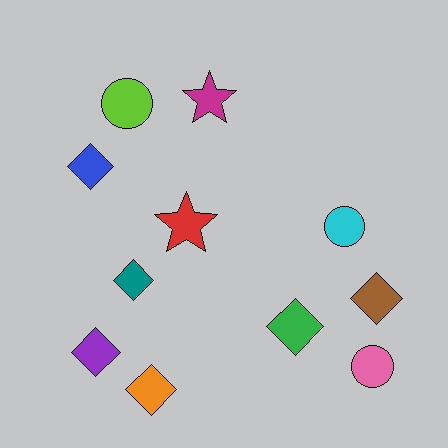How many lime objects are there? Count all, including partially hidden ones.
There is 1 lime object.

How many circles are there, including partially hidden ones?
There are 3 circles.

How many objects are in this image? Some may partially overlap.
There are 11 objects.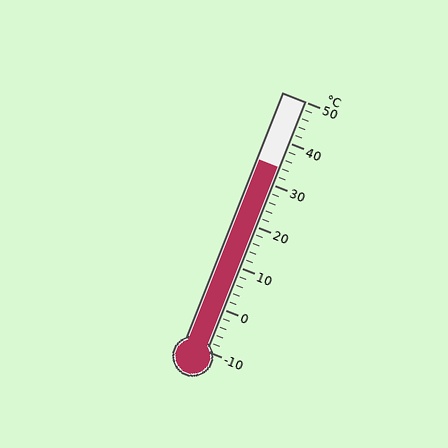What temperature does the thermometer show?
The thermometer shows approximately 34°C.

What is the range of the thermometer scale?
The thermometer scale ranges from -10°C to 50°C.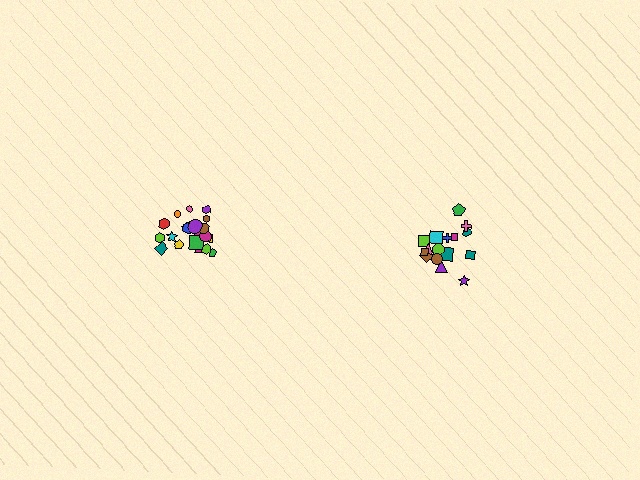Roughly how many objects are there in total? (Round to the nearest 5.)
Roughly 40 objects in total.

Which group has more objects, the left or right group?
The left group.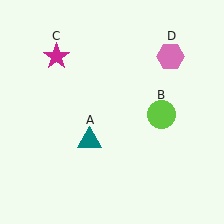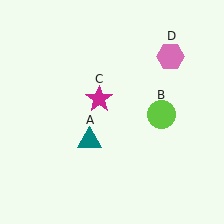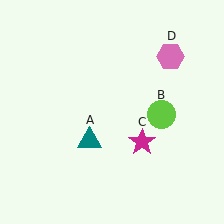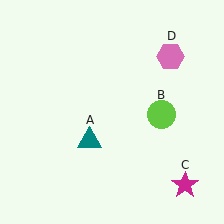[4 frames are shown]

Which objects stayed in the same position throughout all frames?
Teal triangle (object A) and lime circle (object B) and pink hexagon (object D) remained stationary.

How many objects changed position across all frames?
1 object changed position: magenta star (object C).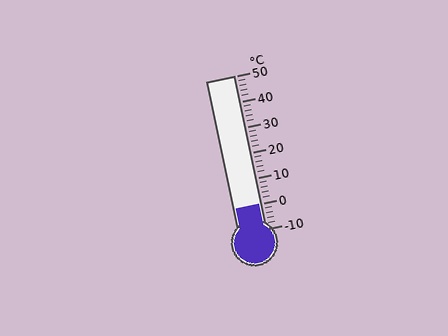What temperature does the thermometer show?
The thermometer shows approximately 0°C.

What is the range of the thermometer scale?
The thermometer scale ranges from -10°C to 50°C.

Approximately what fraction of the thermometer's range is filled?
The thermometer is filled to approximately 15% of its range.